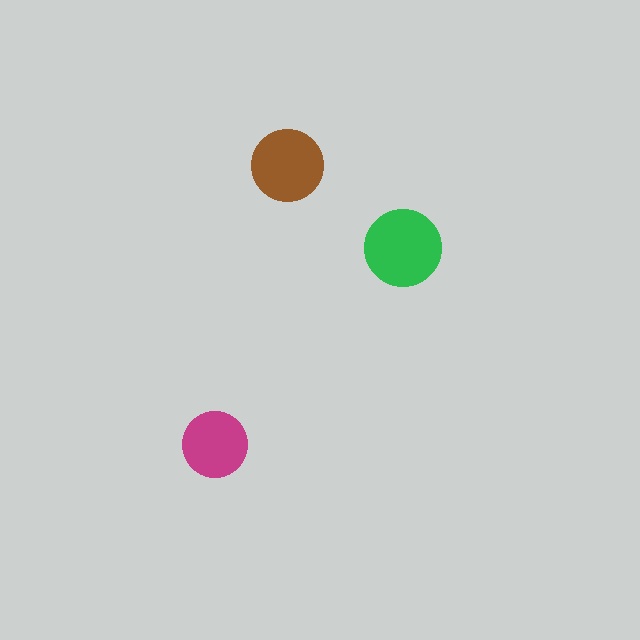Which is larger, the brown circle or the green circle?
The green one.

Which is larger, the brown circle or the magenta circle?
The brown one.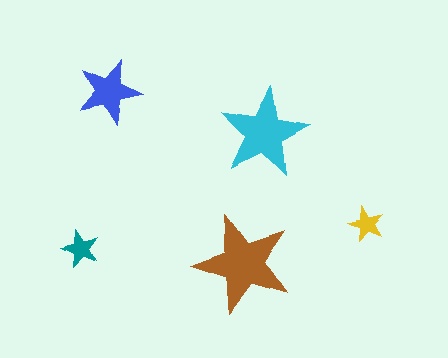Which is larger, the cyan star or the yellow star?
The cyan one.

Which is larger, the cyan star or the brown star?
The brown one.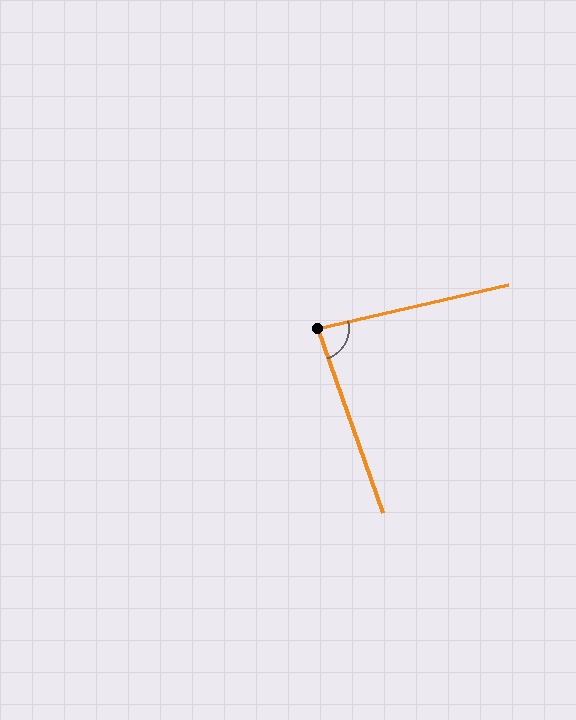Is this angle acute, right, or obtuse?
It is acute.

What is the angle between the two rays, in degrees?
Approximately 83 degrees.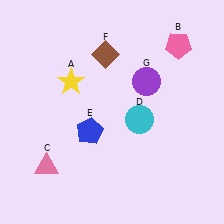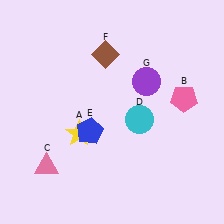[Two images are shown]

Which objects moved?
The objects that moved are: the yellow star (A), the pink pentagon (B).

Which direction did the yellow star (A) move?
The yellow star (A) moved down.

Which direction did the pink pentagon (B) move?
The pink pentagon (B) moved down.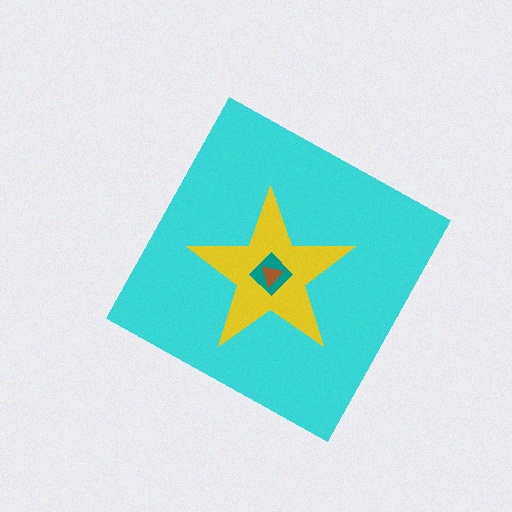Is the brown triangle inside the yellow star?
Yes.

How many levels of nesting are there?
4.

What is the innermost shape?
The brown triangle.